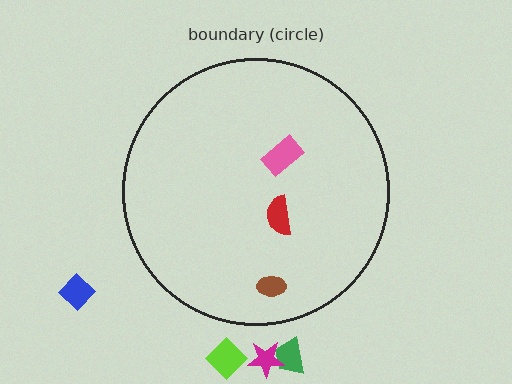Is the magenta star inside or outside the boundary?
Outside.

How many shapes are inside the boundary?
3 inside, 4 outside.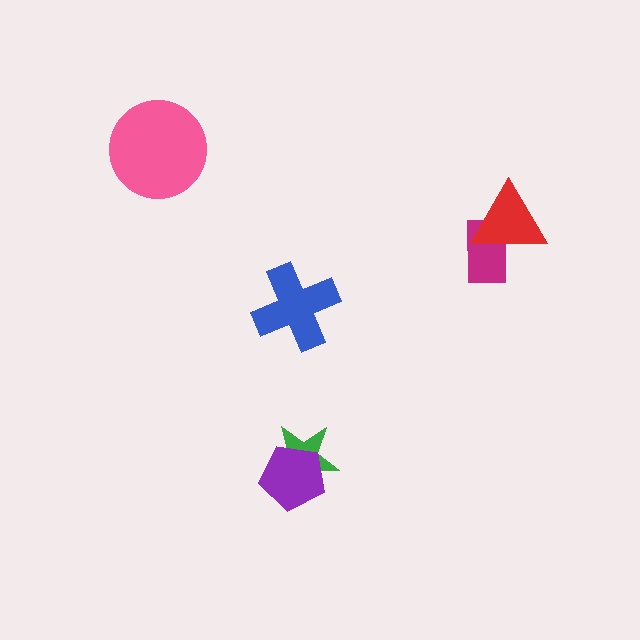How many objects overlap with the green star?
1 object overlaps with the green star.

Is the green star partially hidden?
Yes, it is partially covered by another shape.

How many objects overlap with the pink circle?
0 objects overlap with the pink circle.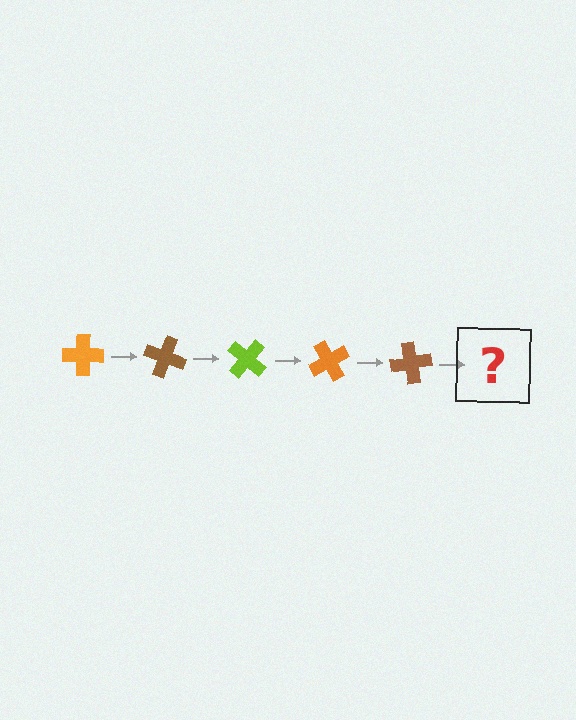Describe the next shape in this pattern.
It should be a lime cross, rotated 100 degrees from the start.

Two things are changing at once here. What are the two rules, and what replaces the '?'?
The two rules are that it rotates 20 degrees each step and the color cycles through orange, brown, and lime. The '?' should be a lime cross, rotated 100 degrees from the start.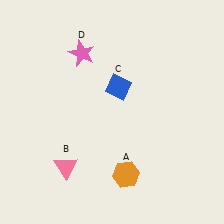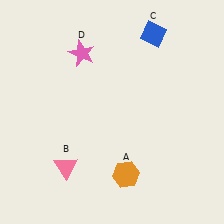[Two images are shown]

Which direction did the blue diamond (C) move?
The blue diamond (C) moved up.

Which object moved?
The blue diamond (C) moved up.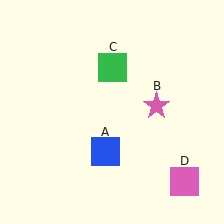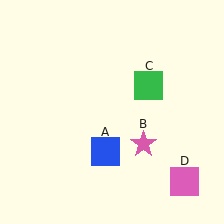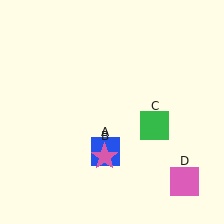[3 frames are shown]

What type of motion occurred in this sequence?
The pink star (object B), green square (object C) rotated clockwise around the center of the scene.